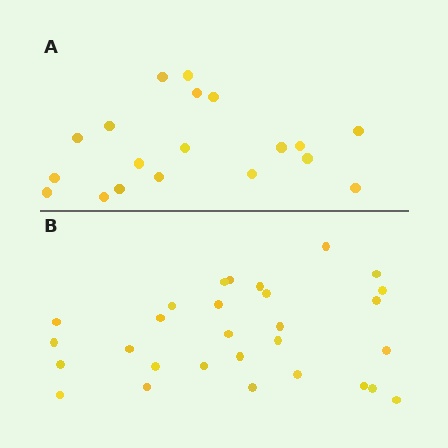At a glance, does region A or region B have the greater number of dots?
Region B (the bottom region) has more dots.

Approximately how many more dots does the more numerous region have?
Region B has roughly 10 or so more dots than region A.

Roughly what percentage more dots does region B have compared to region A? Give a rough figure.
About 55% more.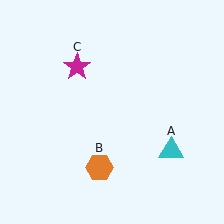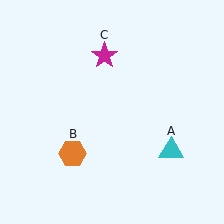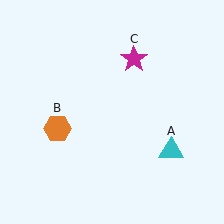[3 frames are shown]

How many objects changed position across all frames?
2 objects changed position: orange hexagon (object B), magenta star (object C).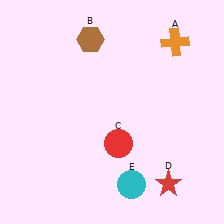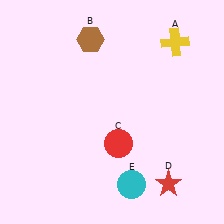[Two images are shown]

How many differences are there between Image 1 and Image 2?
There is 1 difference between the two images.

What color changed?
The cross (A) changed from orange in Image 1 to yellow in Image 2.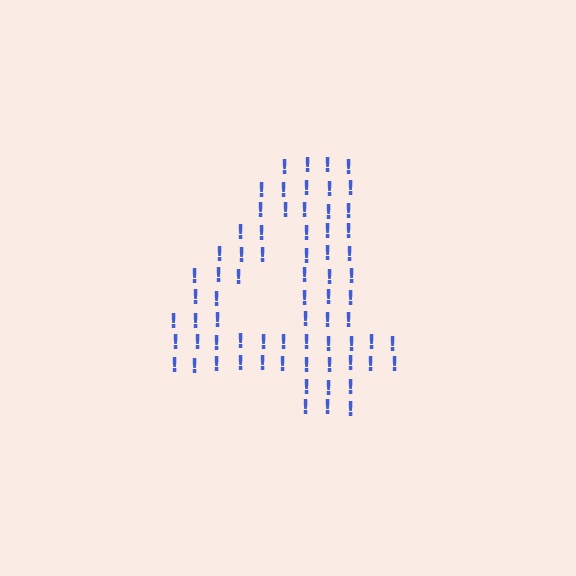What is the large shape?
The large shape is the digit 4.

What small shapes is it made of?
It is made of small exclamation marks.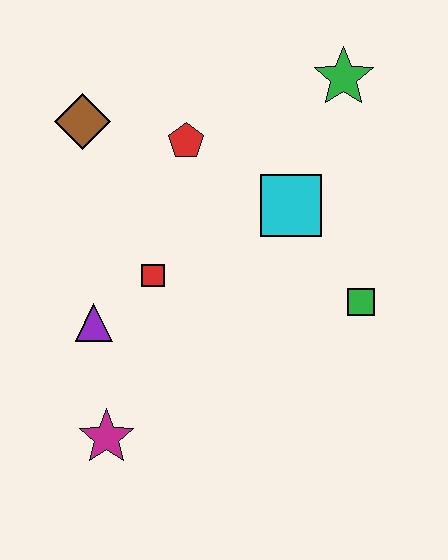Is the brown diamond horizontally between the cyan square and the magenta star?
No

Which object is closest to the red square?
The purple triangle is closest to the red square.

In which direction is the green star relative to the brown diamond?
The green star is to the right of the brown diamond.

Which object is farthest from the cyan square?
The magenta star is farthest from the cyan square.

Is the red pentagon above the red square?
Yes